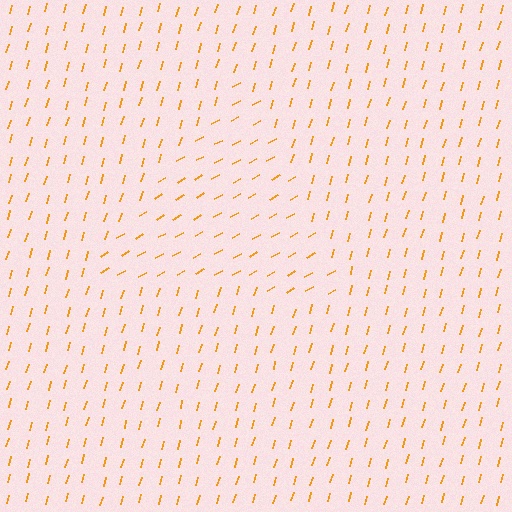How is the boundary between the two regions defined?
The boundary is defined purely by a change in line orientation (approximately 45 degrees difference). All lines are the same color and thickness.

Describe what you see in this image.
The image is filled with small orange line segments. A triangle region in the image has lines oriented differently from the surrounding lines, creating a visible texture boundary.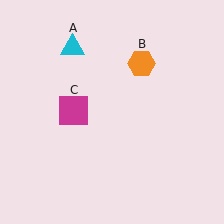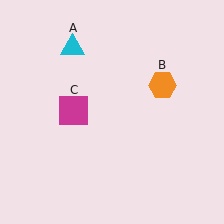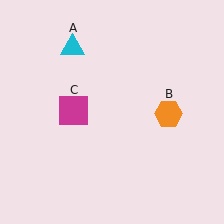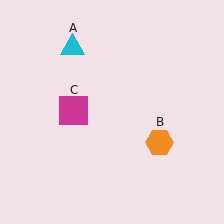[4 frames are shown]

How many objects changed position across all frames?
1 object changed position: orange hexagon (object B).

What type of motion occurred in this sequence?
The orange hexagon (object B) rotated clockwise around the center of the scene.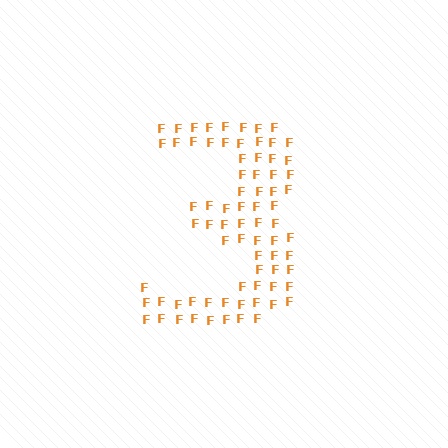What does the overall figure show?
The overall figure shows the digit 3.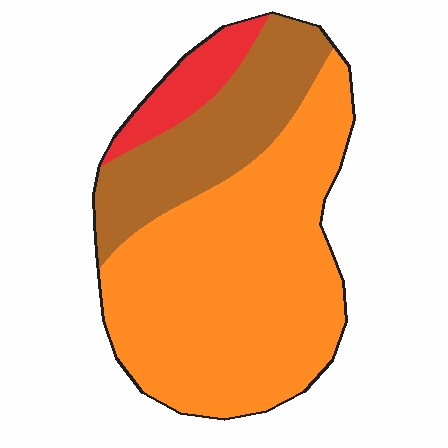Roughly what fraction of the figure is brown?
Brown covers 26% of the figure.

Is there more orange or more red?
Orange.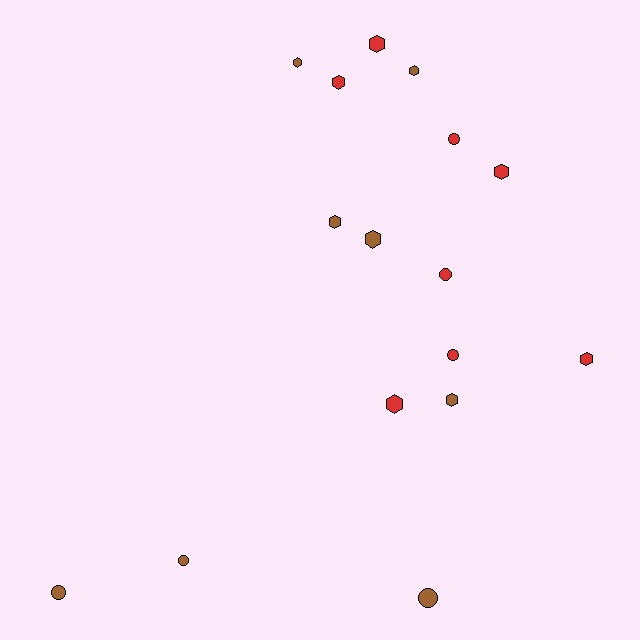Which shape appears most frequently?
Hexagon, with 10 objects.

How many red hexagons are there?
There are 5 red hexagons.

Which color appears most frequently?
Red, with 8 objects.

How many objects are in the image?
There are 16 objects.